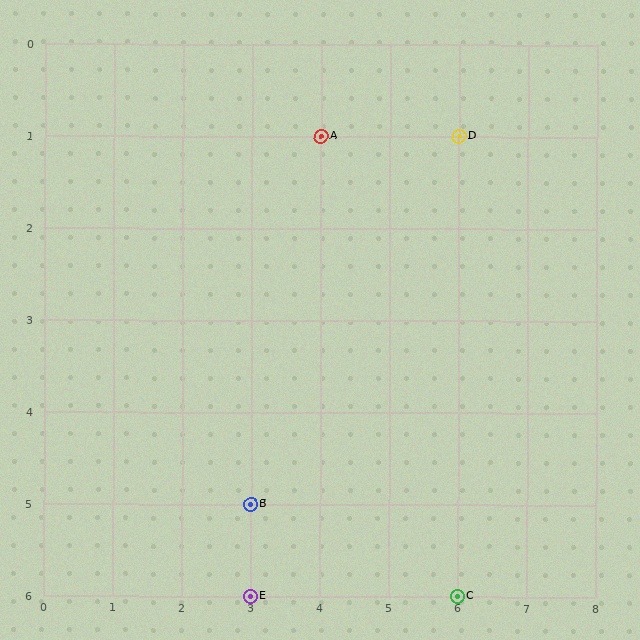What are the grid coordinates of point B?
Point B is at grid coordinates (3, 5).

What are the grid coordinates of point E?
Point E is at grid coordinates (3, 6).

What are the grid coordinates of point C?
Point C is at grid coordinates (6, 6).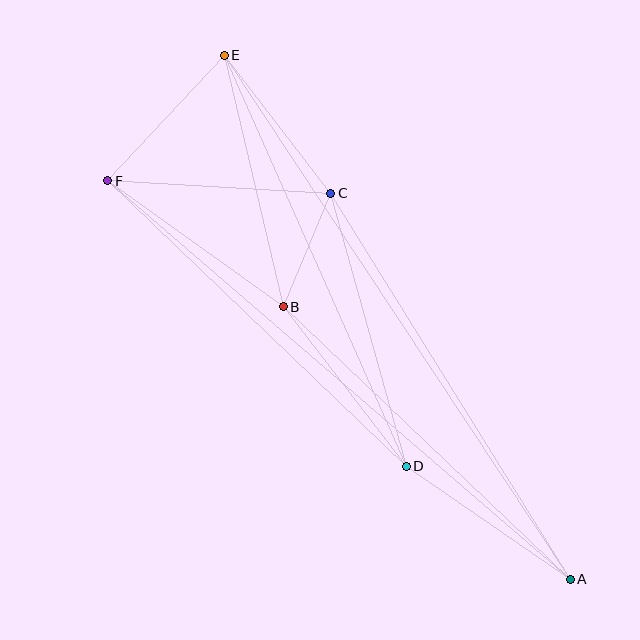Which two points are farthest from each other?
Points A and E are farthest from each other.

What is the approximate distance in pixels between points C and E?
The distance between C and E is approximately 174 pixels.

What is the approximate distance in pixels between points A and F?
The distance between A and F is approximately 610 pixels.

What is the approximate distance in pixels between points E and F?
The distance between E and F is approximately 171 pixels.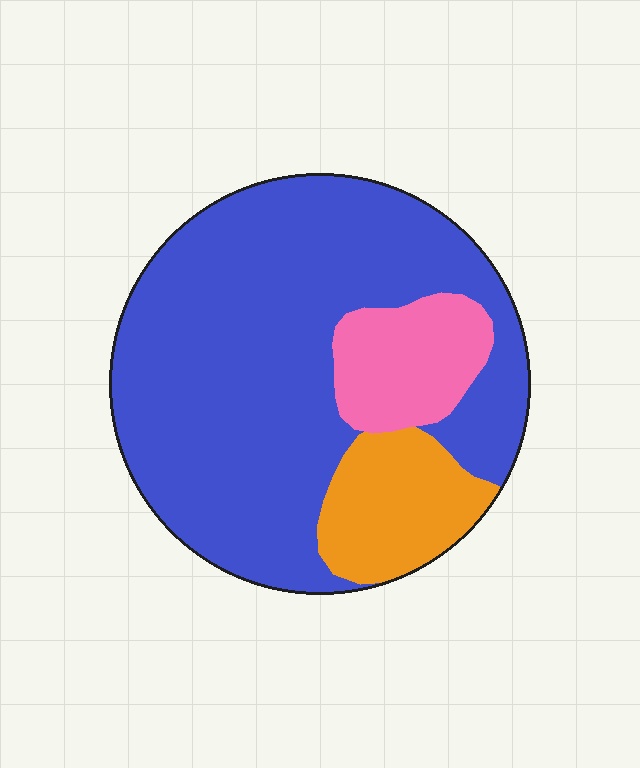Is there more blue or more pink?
Blue.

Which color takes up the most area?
Blue, at roughly 75%.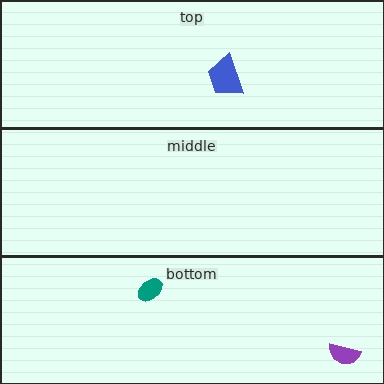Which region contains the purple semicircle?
The bottom region.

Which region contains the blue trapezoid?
The top region.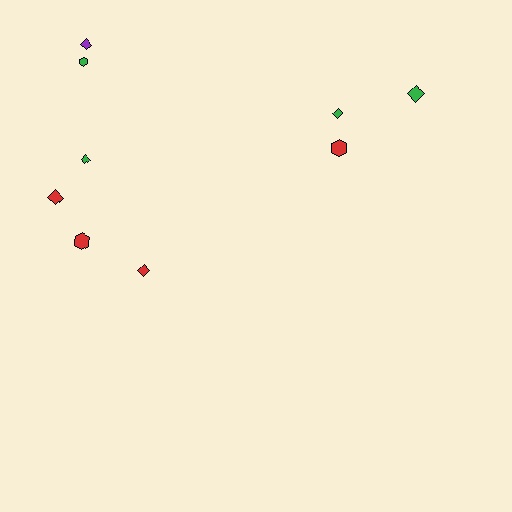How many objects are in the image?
There are 9 objects.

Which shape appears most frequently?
Diamond, with 6 objects.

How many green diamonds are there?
There are 3 green diamonds.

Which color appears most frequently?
Green, with 4 objects.